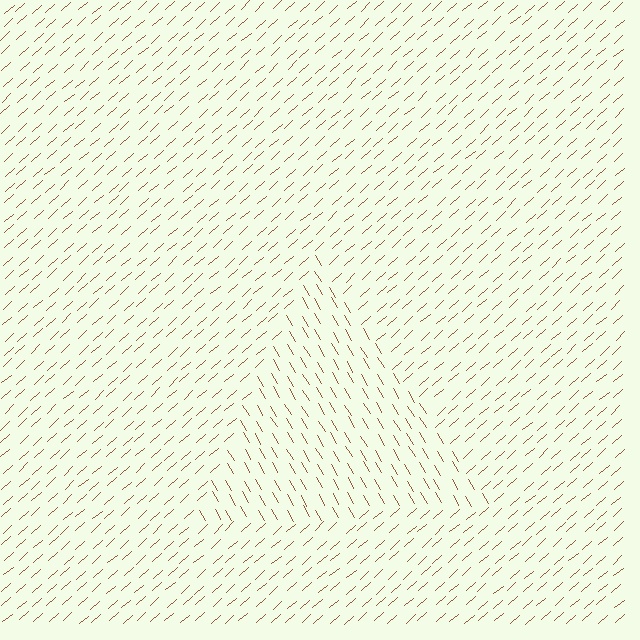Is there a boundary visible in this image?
Yes, there is a texture boundary formed by a change in line orientation.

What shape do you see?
I see a triangle.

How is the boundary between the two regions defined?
The boundary is defined purely by a change in line orientation (approximately 79 degrees difference). All lines are the same color and thickness.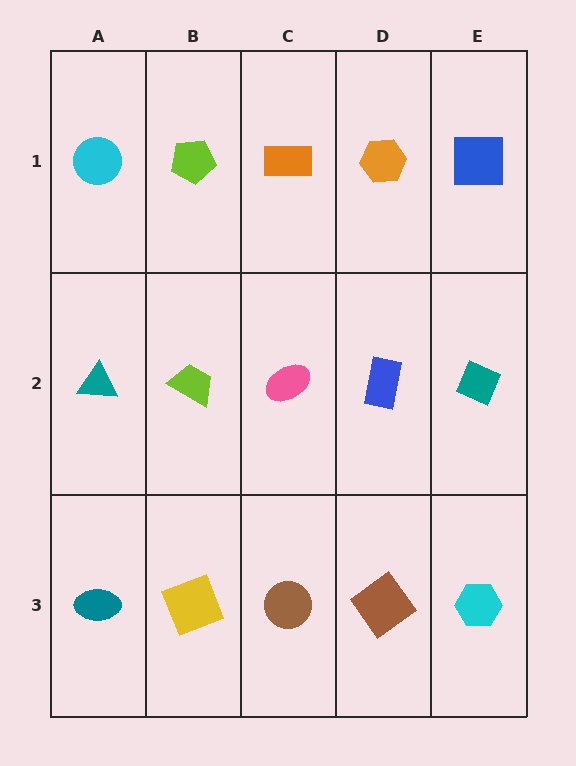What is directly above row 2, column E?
A blue square.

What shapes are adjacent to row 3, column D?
A blue rectangle (row 2, column D), a brown circle (row 3, column C), a cyan hexagon (row 3, column E).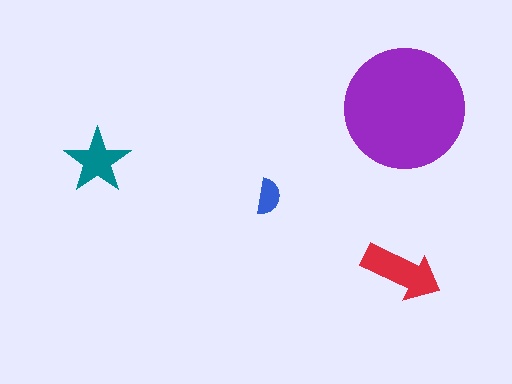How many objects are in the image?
There are 4 objects in the image.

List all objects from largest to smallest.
The purple circle, the red arrow, the teal star, the blue semicircle.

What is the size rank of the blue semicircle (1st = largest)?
4th.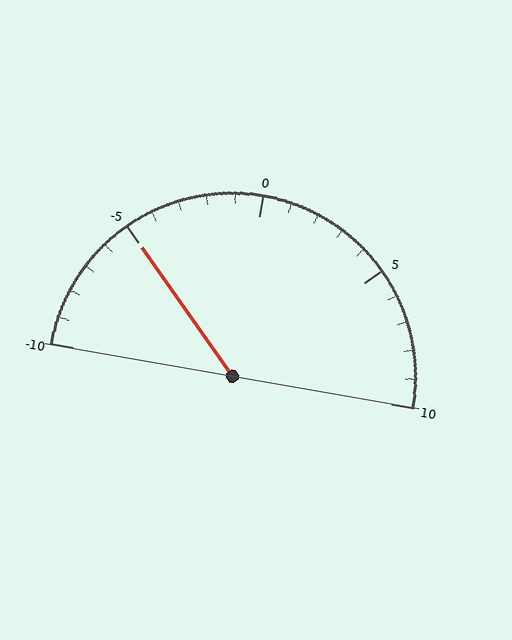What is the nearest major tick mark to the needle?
The nearest major tick mark is -5.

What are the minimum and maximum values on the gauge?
The gauge ranges from -10 to 10.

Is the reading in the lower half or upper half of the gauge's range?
The reading is in the lower half of the range (-10 to 10).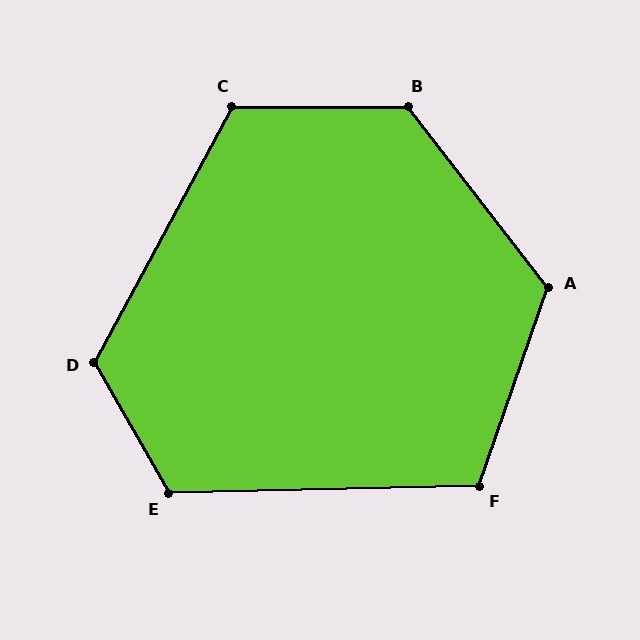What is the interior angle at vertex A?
Approximately 123 degrees (obtuse).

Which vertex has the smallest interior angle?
F, at approximately 110 degrees.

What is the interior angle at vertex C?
Approximately 118 degrees (obtuse).